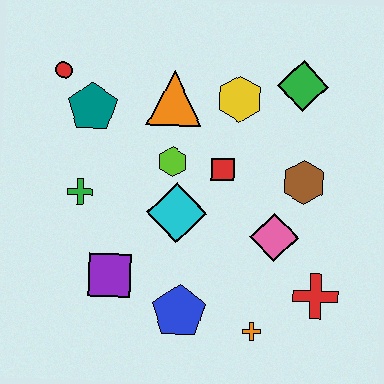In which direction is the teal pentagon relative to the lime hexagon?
The teal pentagon is to the left of the lime hexagon.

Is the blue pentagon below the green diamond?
Yes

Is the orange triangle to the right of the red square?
No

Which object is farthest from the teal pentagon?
The red cross is farthest from the teal pentagon.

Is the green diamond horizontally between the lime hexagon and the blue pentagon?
No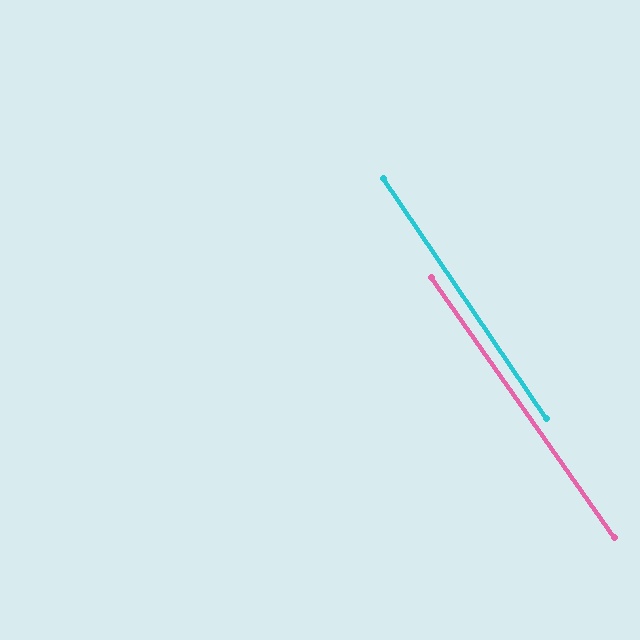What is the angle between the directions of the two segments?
Approximately 1 degree.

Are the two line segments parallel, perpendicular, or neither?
Parallel — their directions differ by only 1.0°.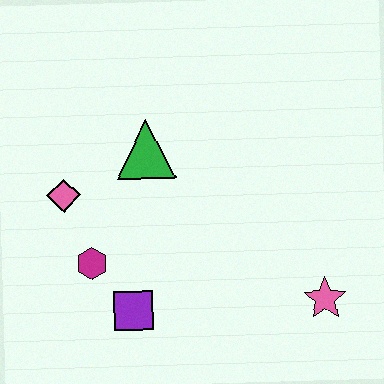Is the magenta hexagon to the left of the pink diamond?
No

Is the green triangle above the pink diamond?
Yes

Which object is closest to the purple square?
The magenta hexagon is closest to the purple square.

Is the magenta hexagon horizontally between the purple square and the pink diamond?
Yes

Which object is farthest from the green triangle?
The pink star is farthest from the green triangle.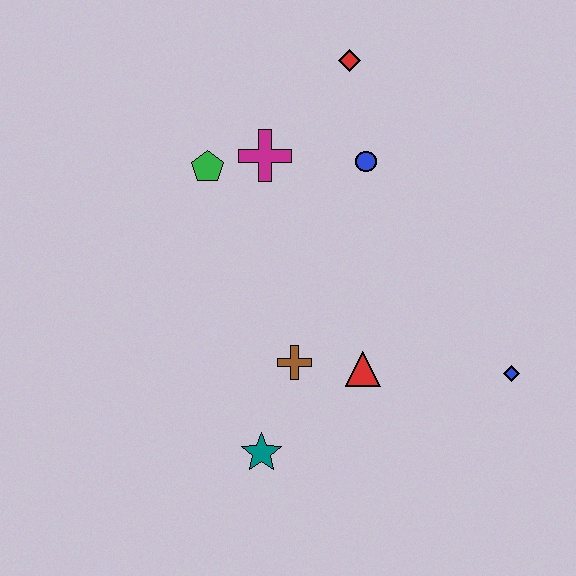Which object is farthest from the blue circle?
The teal star is farthest from the blue circle.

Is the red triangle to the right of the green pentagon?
Yes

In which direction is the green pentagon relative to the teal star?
The green pentagon is above the teal star.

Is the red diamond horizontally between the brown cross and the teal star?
No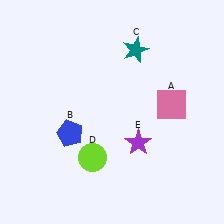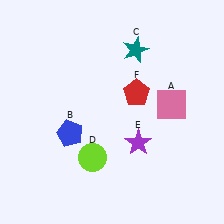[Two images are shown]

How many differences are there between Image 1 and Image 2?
There is 1 difference between the two images.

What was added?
A red pentagon (F) was added in Image 2.